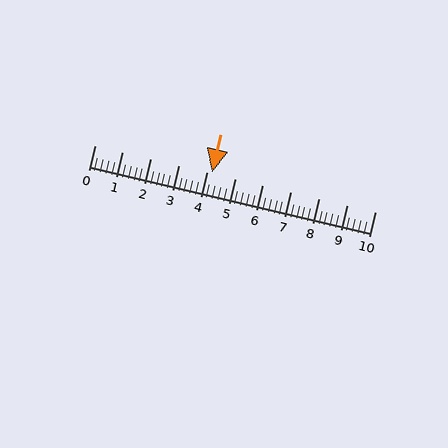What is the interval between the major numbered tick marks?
The major tick marks are spaced 1 units apart.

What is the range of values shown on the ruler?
The ruler shows values from 0 to 10.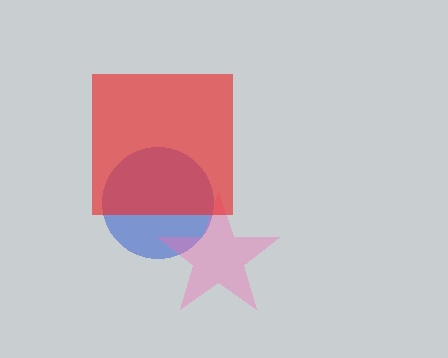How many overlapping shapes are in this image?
There are 3 overlapping shapes in the image.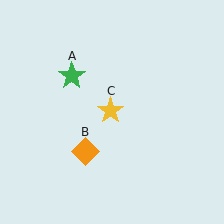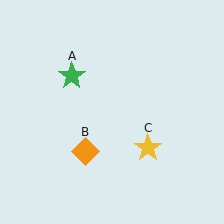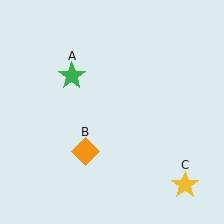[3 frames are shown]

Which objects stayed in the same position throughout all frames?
Green star (object A) and orange diamond (object B) remained stationary.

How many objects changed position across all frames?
1 object changed position: yellow star (object C).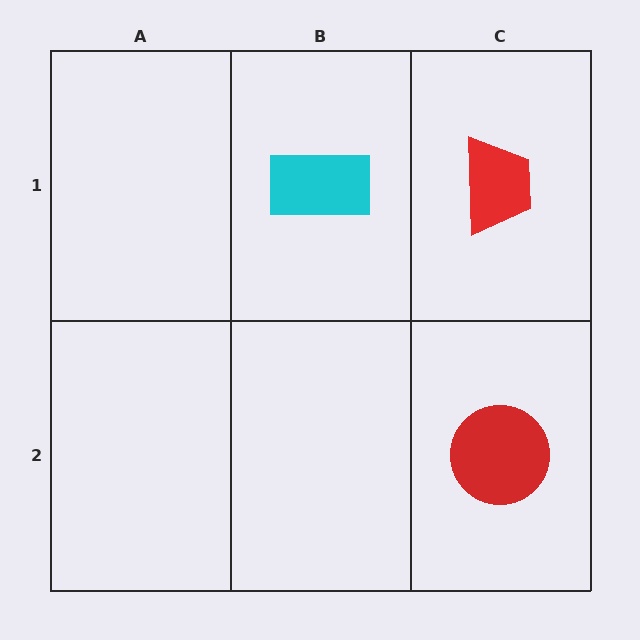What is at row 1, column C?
A red trapezoid.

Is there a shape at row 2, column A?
No, that cell is empty.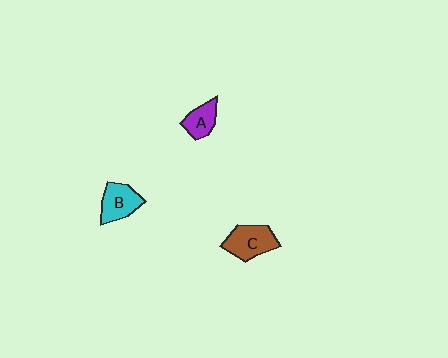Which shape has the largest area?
Shape C (brown).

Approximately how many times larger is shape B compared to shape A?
Approximately 1.3 times.